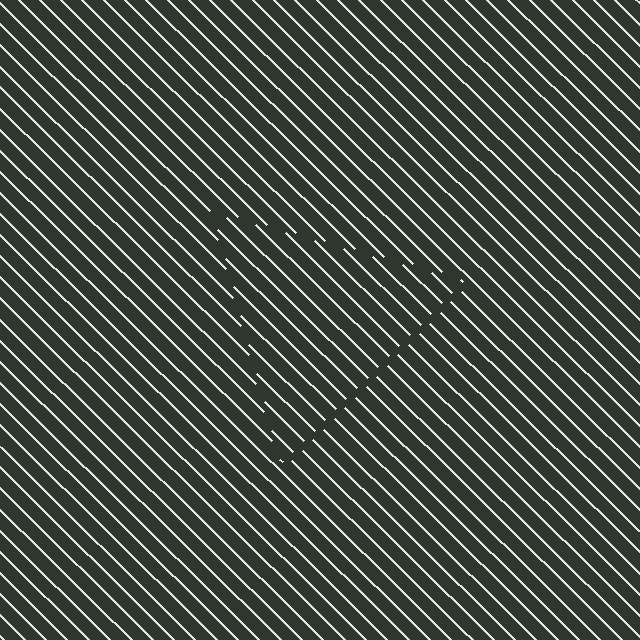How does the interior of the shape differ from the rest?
The interior of the shape contains the same grating, shifted by half a period — the contour is defined by the phase discontinuity where line-ends from the inner and outer gratings abut.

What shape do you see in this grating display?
An illusory triangle. The interior of the shape contains the same grating, shifted by half a period — the contour is defined by the phase discontinuity where line-ends from the inner and outer gratings abut.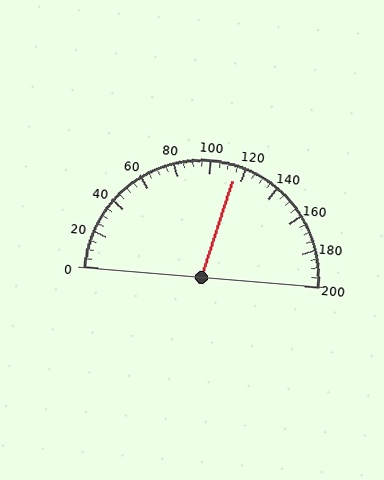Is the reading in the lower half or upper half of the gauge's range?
The reading is in the upper half of the range (0 to 200).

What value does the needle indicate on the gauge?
The needle indicates approximately 115.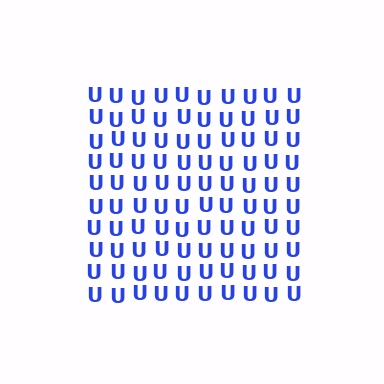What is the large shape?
The large shape is a square.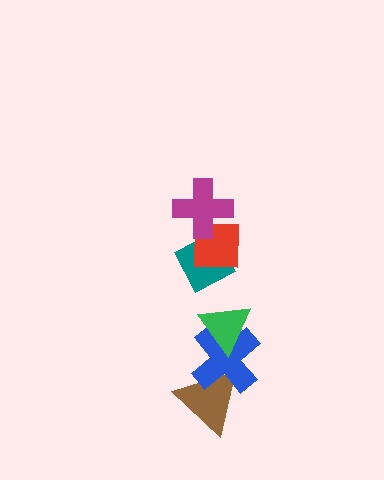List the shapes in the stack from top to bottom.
From top to bottom: the magenta cross, the red square, the teal diamond, the green triangle, the blue cross, the brown triangle.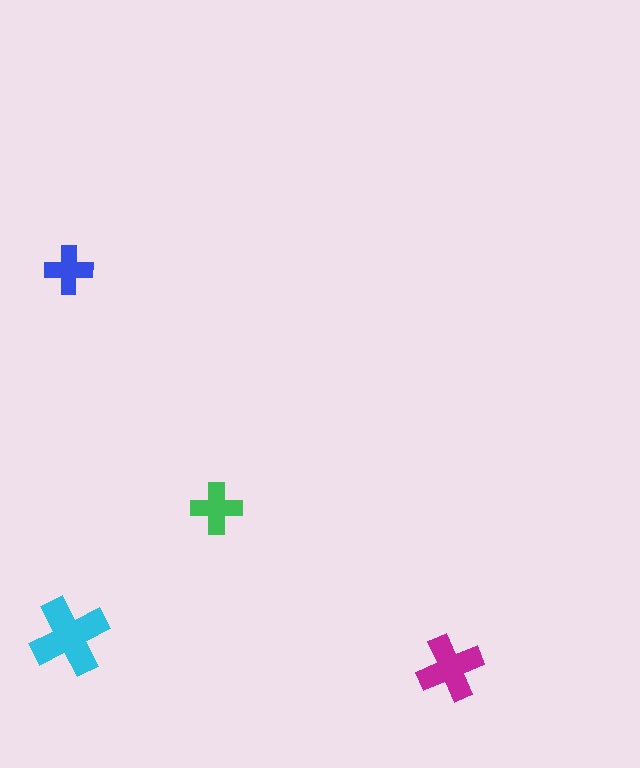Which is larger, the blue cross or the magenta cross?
The magenta one.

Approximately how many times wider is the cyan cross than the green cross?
About 1.5 times wider.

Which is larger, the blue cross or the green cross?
The green one.